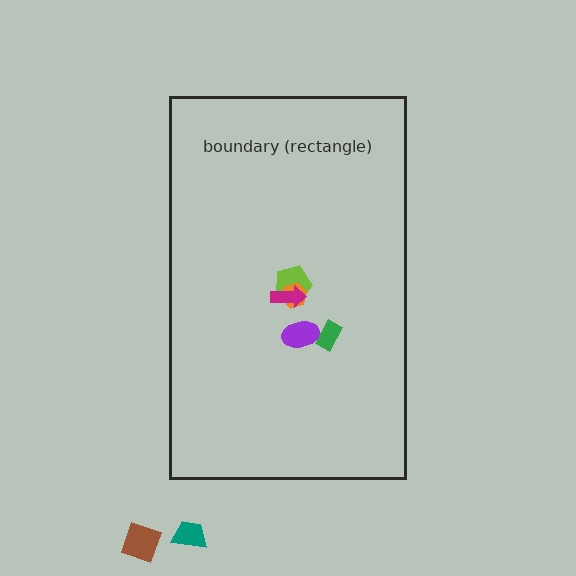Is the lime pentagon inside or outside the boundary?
Inside.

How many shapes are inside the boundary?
5 inside, 2 outside.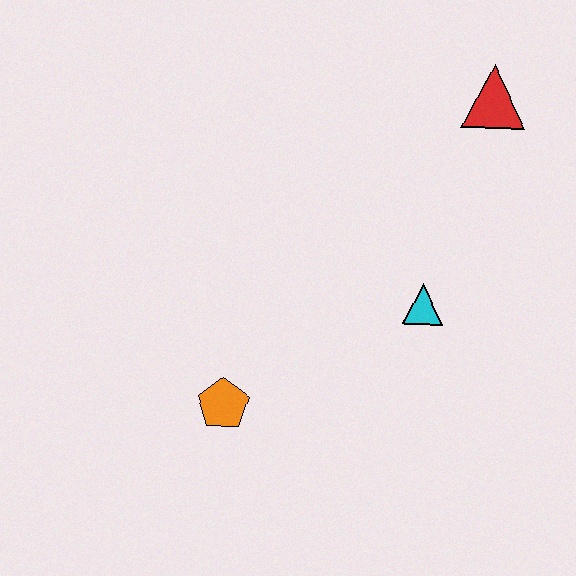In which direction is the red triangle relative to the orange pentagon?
The red triangle is above the orange pentagon.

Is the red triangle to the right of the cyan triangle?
Yes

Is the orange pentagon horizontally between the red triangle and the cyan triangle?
No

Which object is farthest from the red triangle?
The orange pentagon is farthest from the red triangle.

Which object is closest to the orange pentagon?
The cyan triangle is closest to the orange pentagon.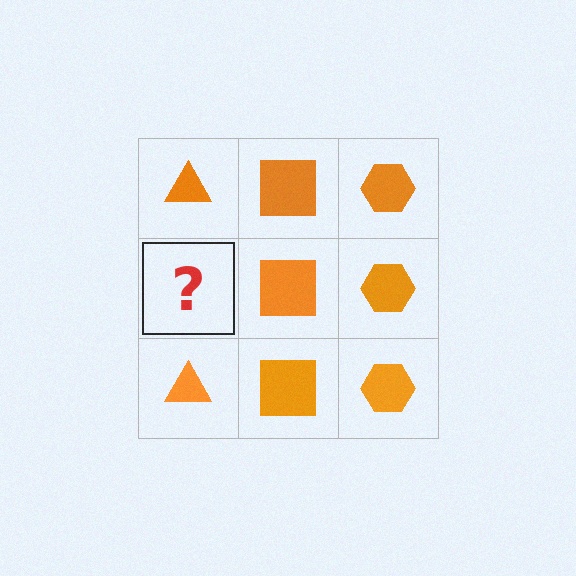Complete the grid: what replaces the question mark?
The question mark should be replaced with an orange triangle.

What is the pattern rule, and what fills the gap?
The rule is that each column has a consistent shape. The gap should be filled with an orange triangle.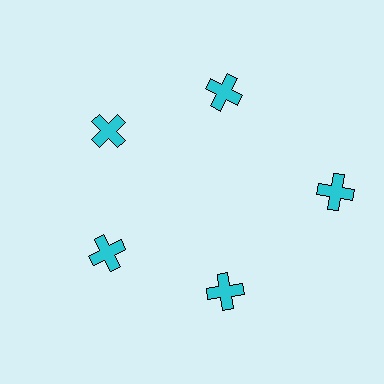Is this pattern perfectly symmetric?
No. The 5 cyan crosses are arranged in a ring, but one element near the 3 o'clock position is pushed outward from the center, breaking the 5-fold rotational symmetry.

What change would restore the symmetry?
The symmetry would be restored by moving it inward, back onto the ring so that all 5 crosses sit at equal angles and equal distance from the center.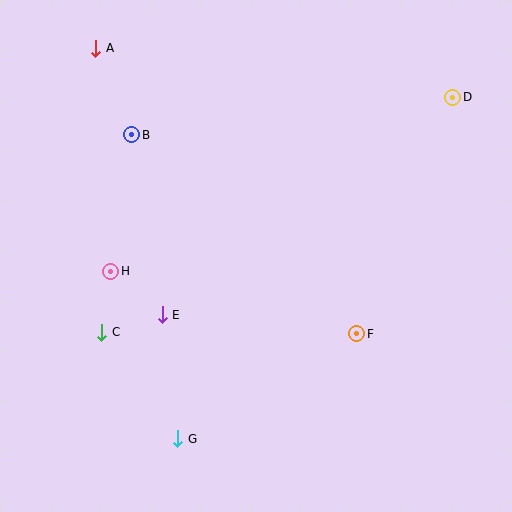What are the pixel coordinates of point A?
Point A is at (96, 48).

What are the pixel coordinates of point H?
Point H is at (111, 271).